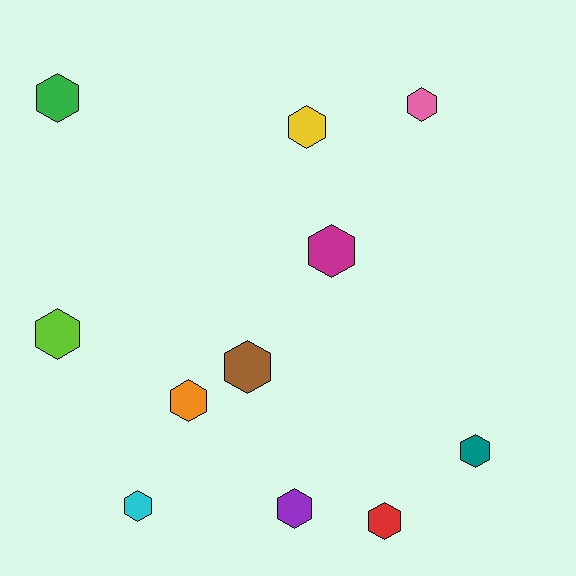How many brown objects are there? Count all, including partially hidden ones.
There is 1 brown object.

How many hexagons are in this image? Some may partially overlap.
There are 11 hexagons.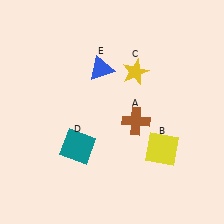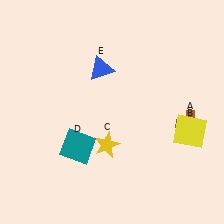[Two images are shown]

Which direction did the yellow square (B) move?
The yellow square (B) moved right.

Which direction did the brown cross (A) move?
The brown cross (A) moved right.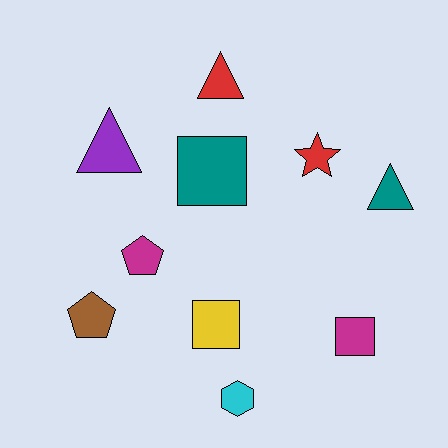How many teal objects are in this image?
There are 2 teal objects.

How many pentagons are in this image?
There are 2 pentagons.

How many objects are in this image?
There are 10 objects.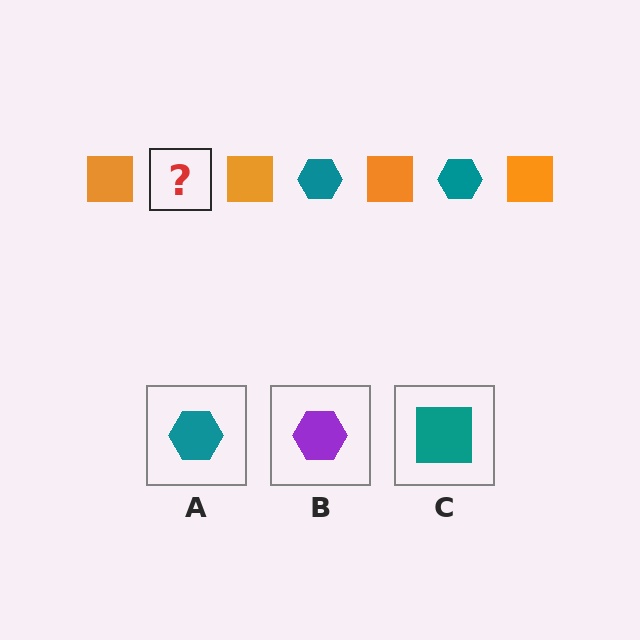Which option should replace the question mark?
Option A.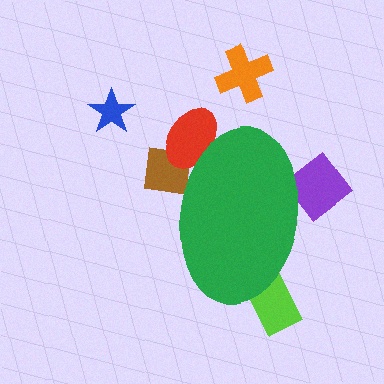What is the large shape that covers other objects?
A green ellipse.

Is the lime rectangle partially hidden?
Yes, the lime rectangle is partially hidden behind the green ellipse.